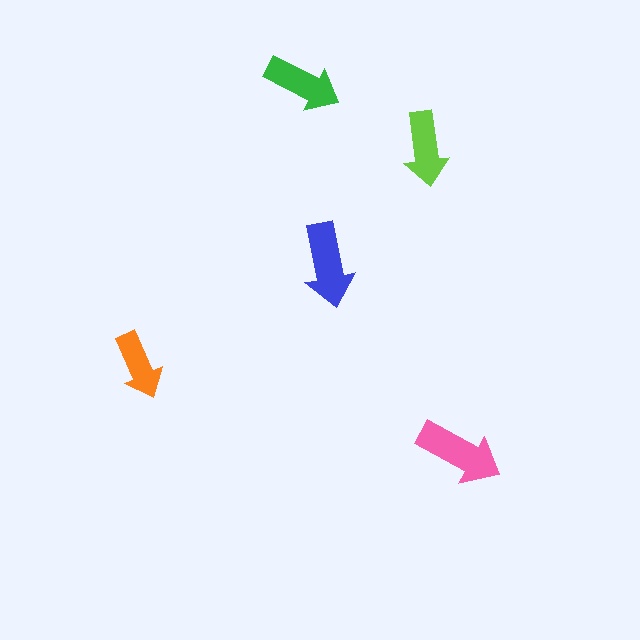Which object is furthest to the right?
The pink arrow is rightmost.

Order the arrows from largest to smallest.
the pink one, the blue one, the green one, the lime one, the orange one.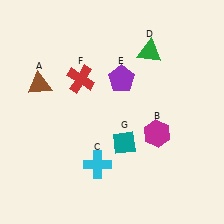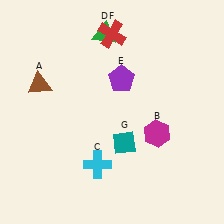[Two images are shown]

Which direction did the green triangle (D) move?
The green triangle (D) moved left.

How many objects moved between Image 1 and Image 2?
2 objects moved between the two images.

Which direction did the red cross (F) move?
The red cross (F) moved up.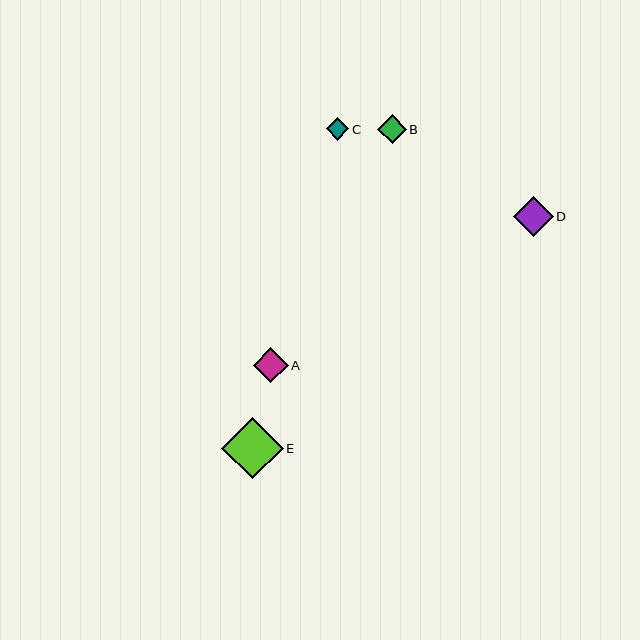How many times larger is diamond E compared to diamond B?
Diamond E is approximately 2.1 times the size of diamond B.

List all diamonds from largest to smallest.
From largest to smallest: E, D, A, B, C.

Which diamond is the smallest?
Diamond C is the smallest with a size of approximately 22 pixels.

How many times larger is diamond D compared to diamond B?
Diamond D is approximately 1.4 times the size of diamond B.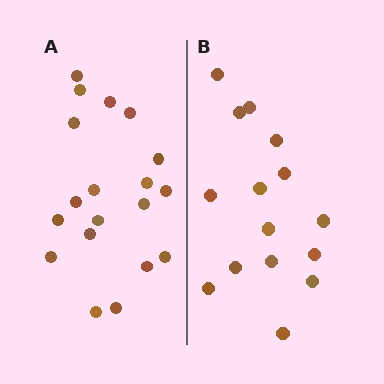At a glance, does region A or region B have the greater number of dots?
Region A (the left region) has more dots.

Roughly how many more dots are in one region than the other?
Region A has about 4 more dots than region B.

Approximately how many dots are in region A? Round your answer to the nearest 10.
About 20 dots. (The exact count is 19, which rounds to 20.)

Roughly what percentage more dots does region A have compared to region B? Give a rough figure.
About 25% more.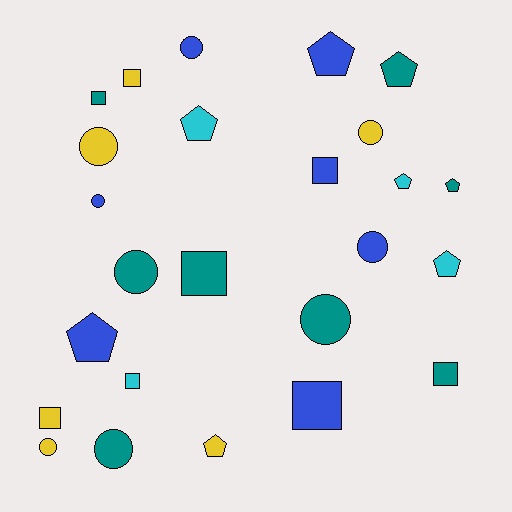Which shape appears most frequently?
Circle, with 9 objects.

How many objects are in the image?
There are 25 objects.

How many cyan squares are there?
There is 1 cyan square.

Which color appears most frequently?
Teal, with 8 objects.